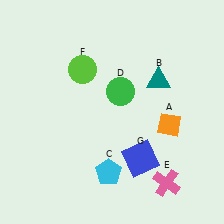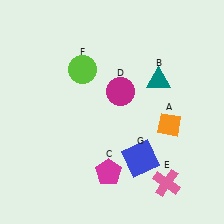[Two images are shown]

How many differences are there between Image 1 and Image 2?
There are 2 differences between the two images.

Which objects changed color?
C changed from cyan to magenta. D changed from green to magenta.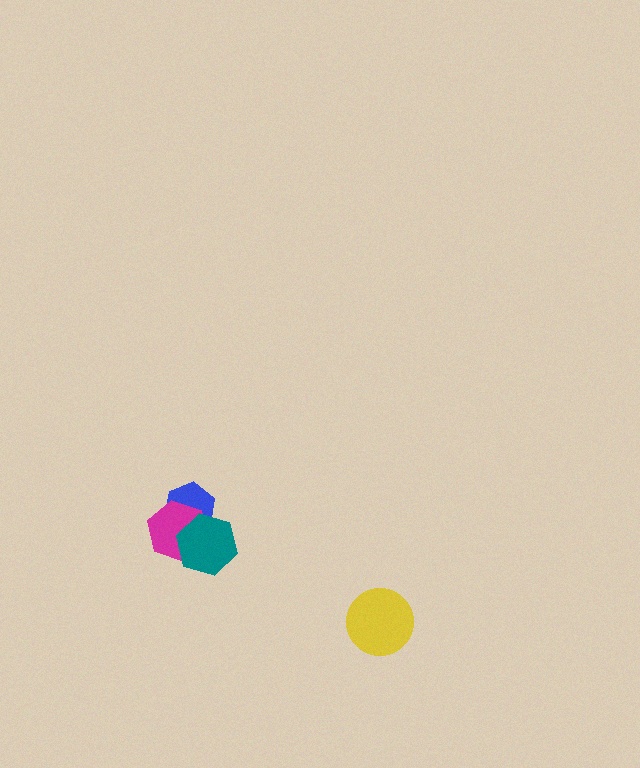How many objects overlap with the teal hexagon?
2 objects overlap with the teal hexagon.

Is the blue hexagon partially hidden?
Yes, it is partially covered by another shape.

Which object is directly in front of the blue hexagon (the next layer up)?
The magenta hexagon is directly in front of the blue hexagon.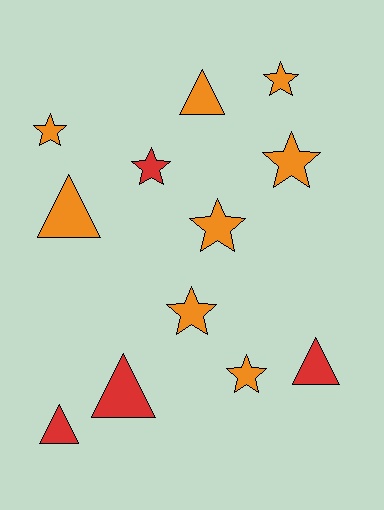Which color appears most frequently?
Orange, with 8 objects.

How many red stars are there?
There is 1 red star.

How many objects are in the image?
There are 12 objects.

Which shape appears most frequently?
Star, with 7 objects.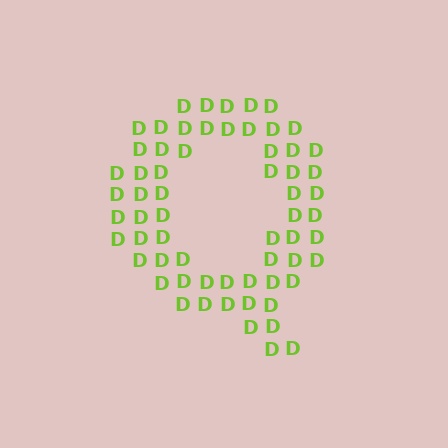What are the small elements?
The small elements are letter D's.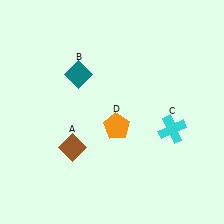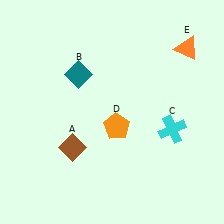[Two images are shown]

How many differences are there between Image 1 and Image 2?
There is 1 difference between the two images.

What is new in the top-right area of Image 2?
An orange triangle (E) was added in the top-right area of Image 2.